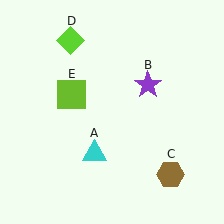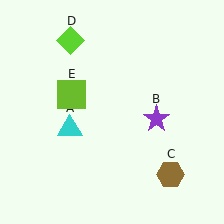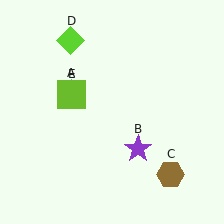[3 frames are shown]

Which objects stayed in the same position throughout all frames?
Brown hexagon (object C) and lime diamond (object D) and lime square (object E) remained stationary.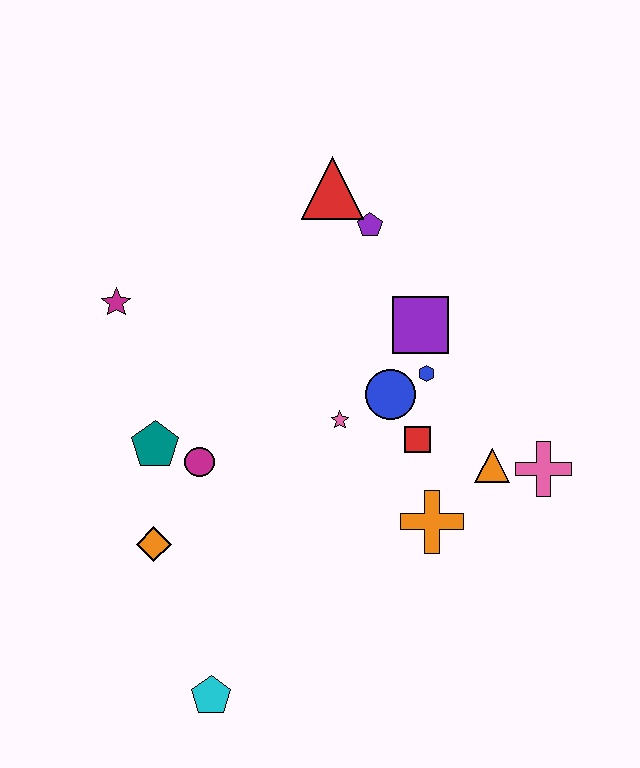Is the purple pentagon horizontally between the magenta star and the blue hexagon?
Yes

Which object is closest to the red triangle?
The purple pentagon is closest to the red triangle.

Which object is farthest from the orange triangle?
The magenta star is farthest from the orange triangle.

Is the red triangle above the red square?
Yes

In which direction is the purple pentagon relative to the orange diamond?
The purple pentagon is above the orange diamond.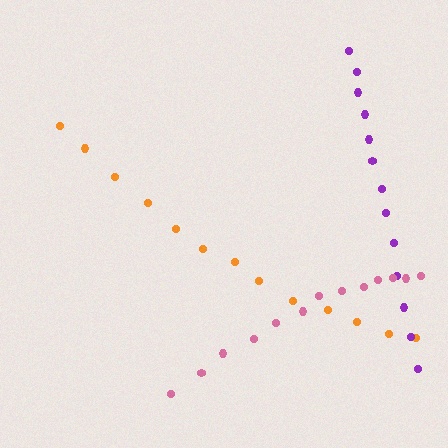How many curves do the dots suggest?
There are 3 distinct paths.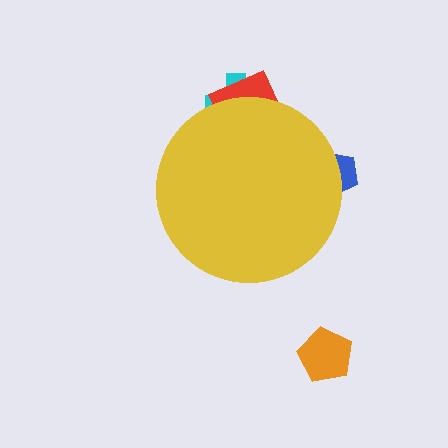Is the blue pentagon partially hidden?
Yes, the blue pentagon is partially hidden behind the yellow circle.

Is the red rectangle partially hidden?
Yes, the red rectangle is partially hidden behind the yellow circle.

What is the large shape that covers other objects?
A yellow circle.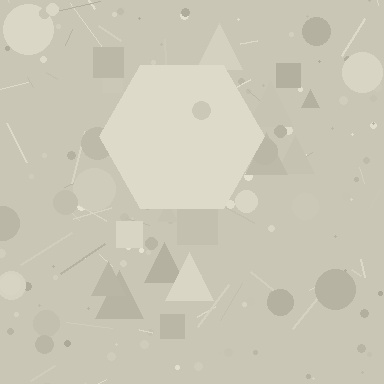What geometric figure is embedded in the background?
A hexagon is embedded in the background.